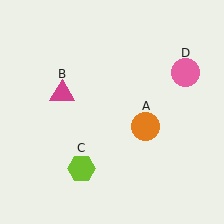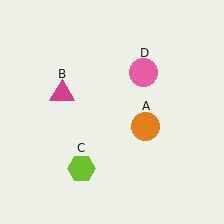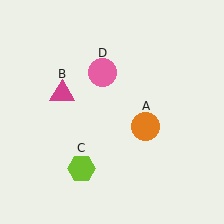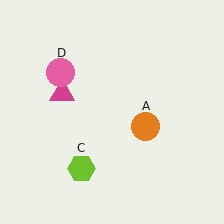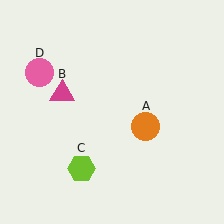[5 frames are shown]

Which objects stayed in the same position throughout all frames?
Orange circle (object A) and magenta triangle (object B) and lime hexagon (object C) remained stationary.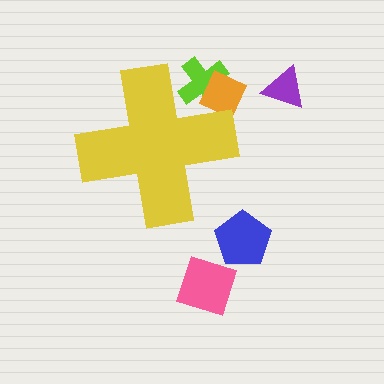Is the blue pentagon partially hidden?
No, the blue pentagon is fully visible.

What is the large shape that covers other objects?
A yellow cross.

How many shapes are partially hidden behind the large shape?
2 shapes are partially hidden.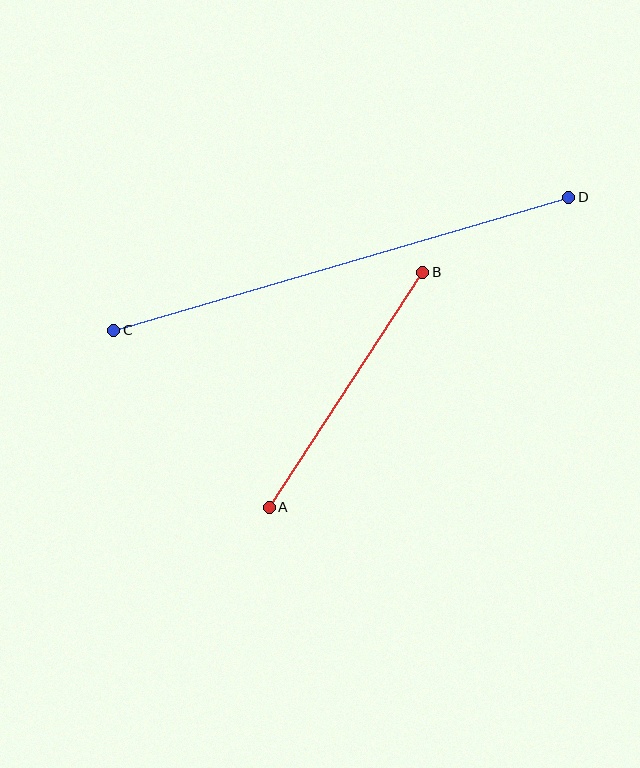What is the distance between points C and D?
The distance is approximately 474 pixels.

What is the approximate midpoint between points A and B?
The midpoint is at approximately (346, 390) pixels.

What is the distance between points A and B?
The distance is approximately 281 pixels.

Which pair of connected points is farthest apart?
Points C and D are farthest apart.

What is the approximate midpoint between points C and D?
The midpoint is at approximately (341, 264) pixels.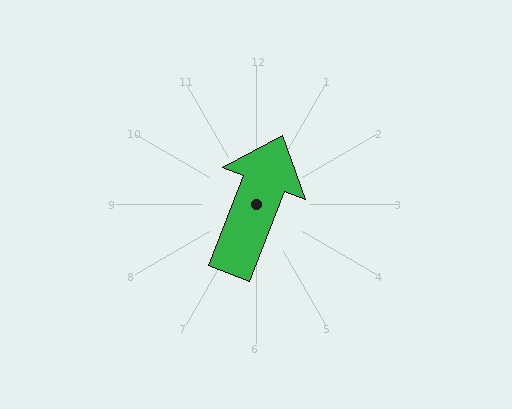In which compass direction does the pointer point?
North.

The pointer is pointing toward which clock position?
Roughly 1 o'clock.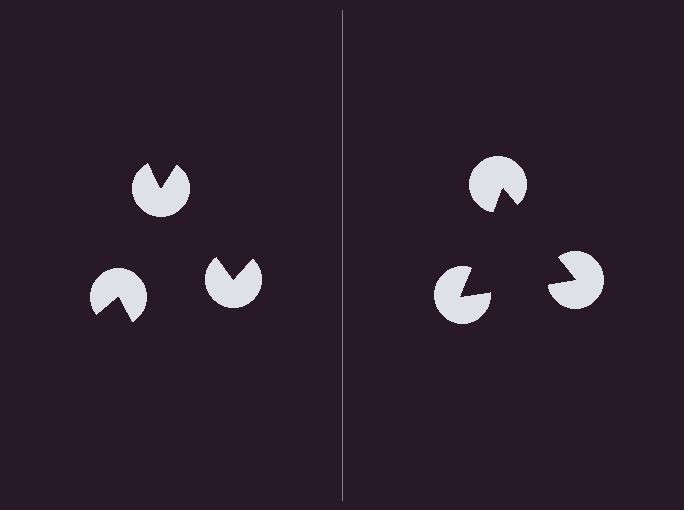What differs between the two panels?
The pac-man discs are positioned identically on both sides; only the wedge orientations differ. On the right they align to a triangle; on the left they are misaligned.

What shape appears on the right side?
An illusory triangle.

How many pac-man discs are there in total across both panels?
6 — 3 on each side.